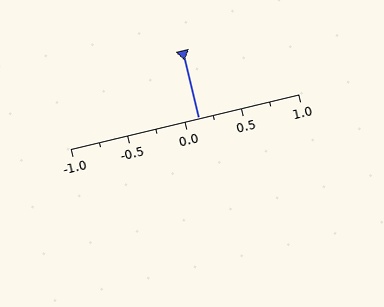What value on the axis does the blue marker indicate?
The marker indicates approximately 0.12.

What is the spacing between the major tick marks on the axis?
The major ticks are spaced 0.5 apart.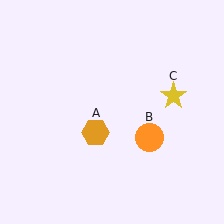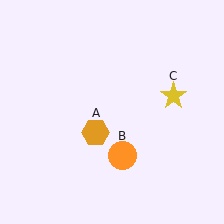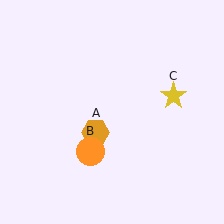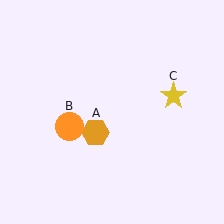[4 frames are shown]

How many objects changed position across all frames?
1 object changed position: orange circle (object B).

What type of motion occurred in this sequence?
The orange circle (object B) rotated clockwise around the center of the scene.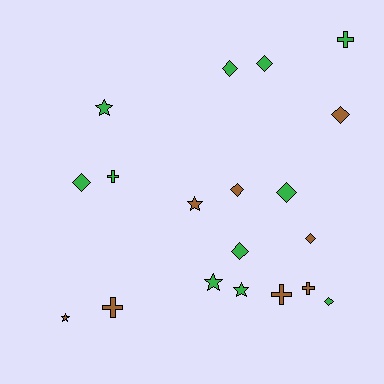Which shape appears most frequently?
Diamond, with 9 objects.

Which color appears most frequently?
Green, with 11 objects.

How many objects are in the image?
There are 19 objects.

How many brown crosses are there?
There are 3 brown crosses.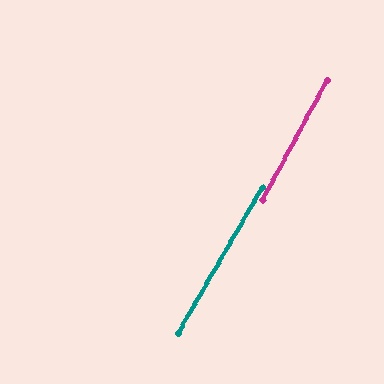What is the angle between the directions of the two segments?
Approximately 1 degree.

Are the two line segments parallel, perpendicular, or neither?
Parallel — their directions differ by only 1.5°.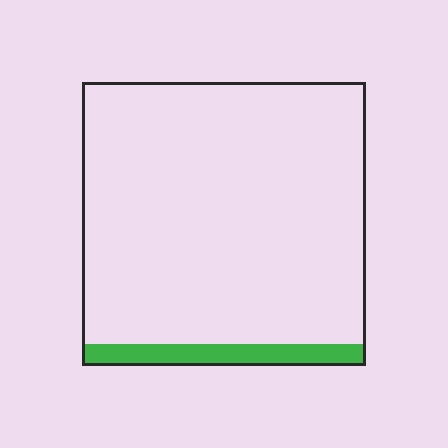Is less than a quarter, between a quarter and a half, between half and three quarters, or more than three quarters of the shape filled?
Less than a quarter.